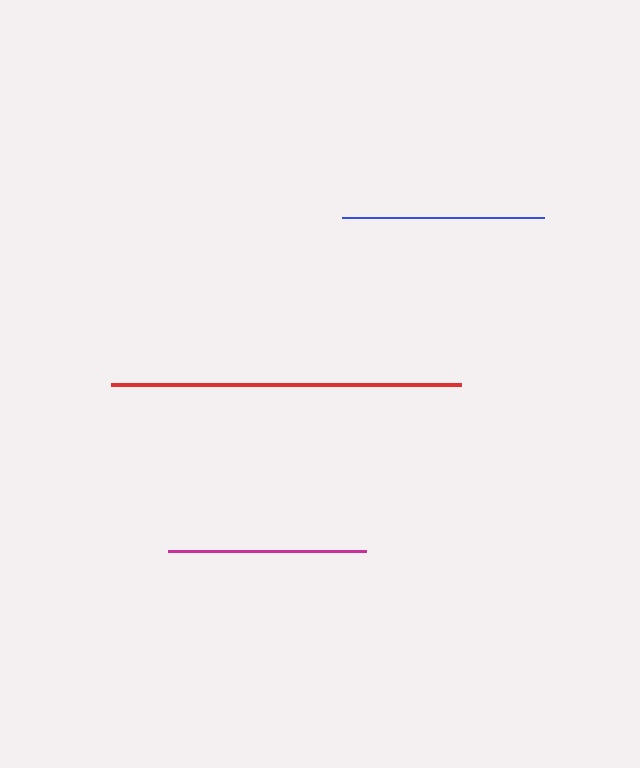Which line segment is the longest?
The red line is the longest at approximately 350 pixels.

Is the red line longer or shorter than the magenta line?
The red line is longer than the magenta line.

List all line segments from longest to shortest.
From longest to shortest: red, blue, magenta.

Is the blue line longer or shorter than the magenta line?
The blue line is longer than the magenta line.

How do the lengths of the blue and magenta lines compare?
The blue and magenta lines are approximately the same length.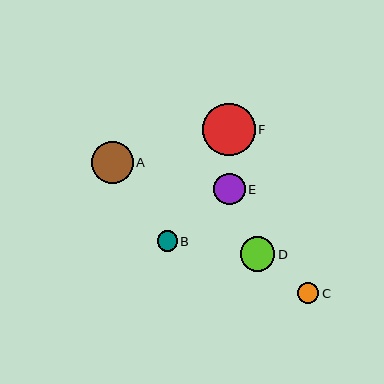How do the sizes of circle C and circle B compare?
Circle C and circle B are approximately the same size.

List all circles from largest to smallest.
From largest to smallest: F, A, D, E, C, B.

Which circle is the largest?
Circle F is the largest with a size of approximately 52 pixels.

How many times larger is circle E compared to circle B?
Circle E is approximately 1.6 times the size of circle B.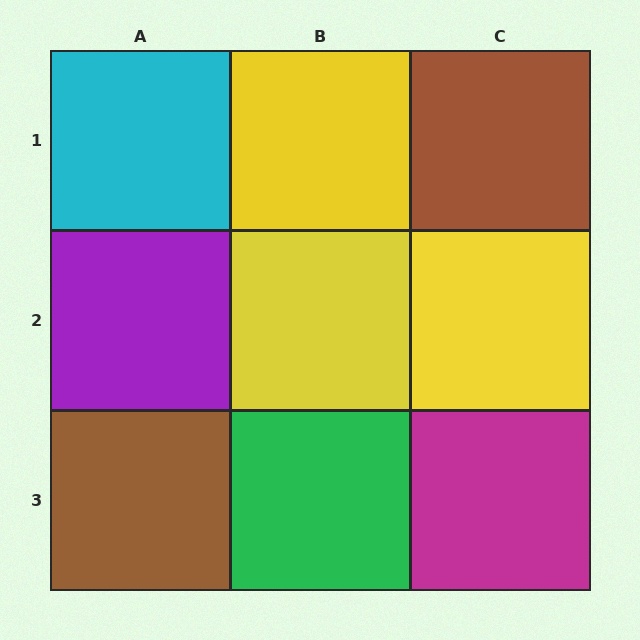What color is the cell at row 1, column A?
Cyan.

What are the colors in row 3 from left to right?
Brown, green, magenta.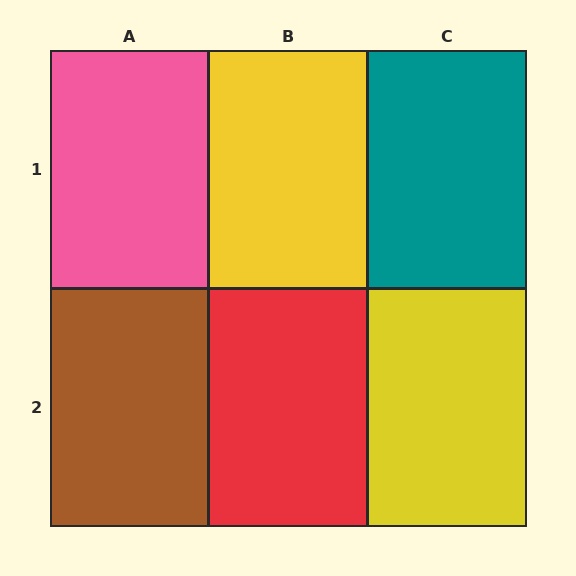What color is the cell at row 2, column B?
Red.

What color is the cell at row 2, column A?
Brown.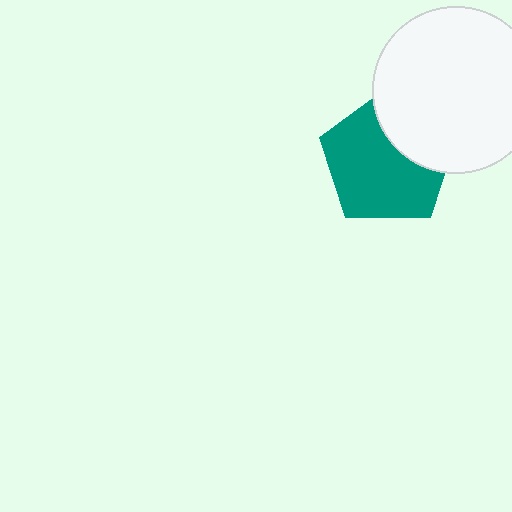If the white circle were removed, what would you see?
You would see the complete teal pentagon.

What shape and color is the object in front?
The object in front is a white circle.